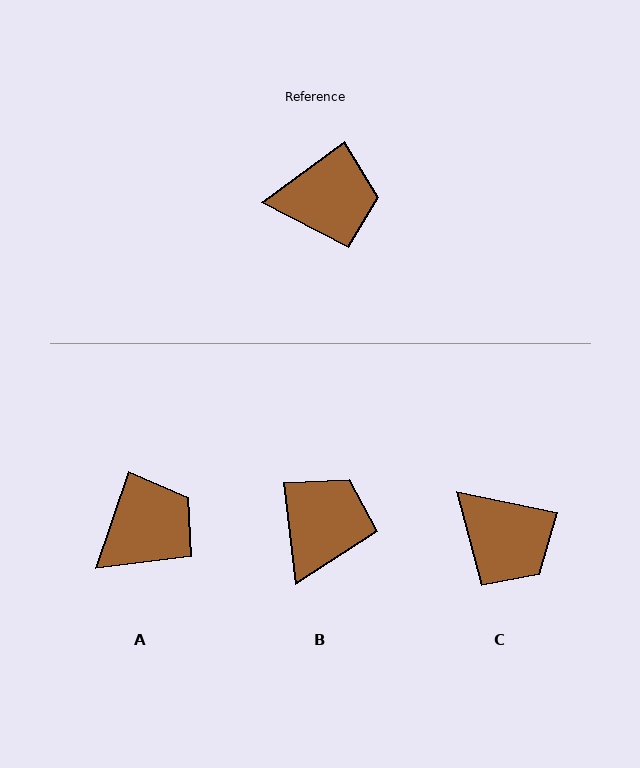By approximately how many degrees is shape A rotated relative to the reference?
Approximately 34 degrees counter-clockwise.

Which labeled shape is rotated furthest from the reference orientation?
B, about 60 degrees away.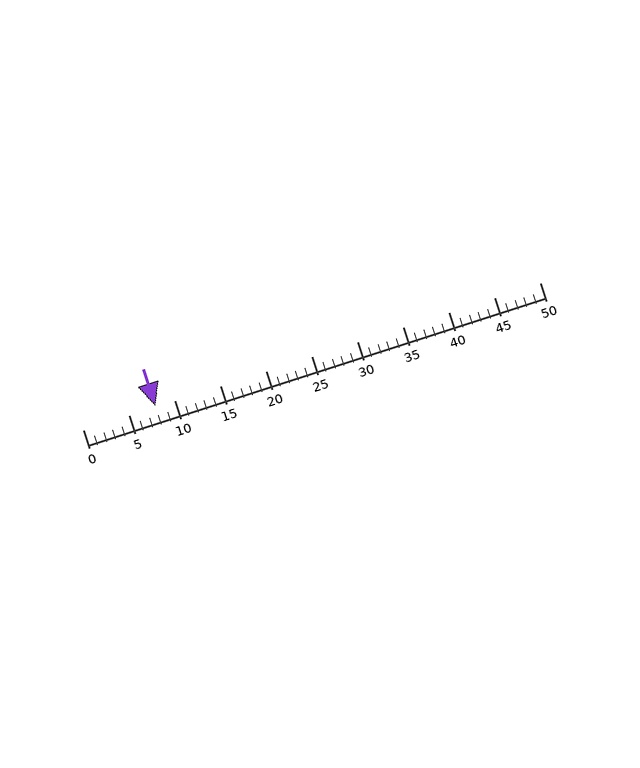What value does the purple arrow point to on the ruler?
The purple arrow points to approximately 8.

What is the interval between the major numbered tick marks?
The major tick marks are spaced 5 units apart.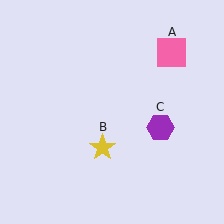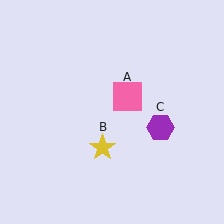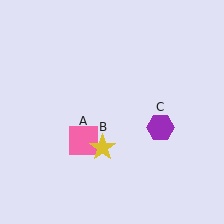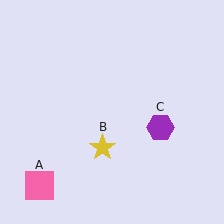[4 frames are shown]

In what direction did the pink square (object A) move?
The pink square (object A) moved down and to the left.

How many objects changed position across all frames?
1 object changed position: pink square (object A).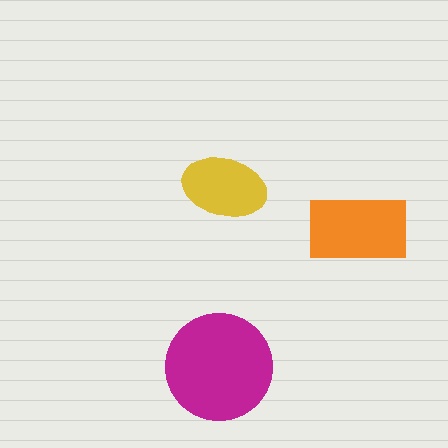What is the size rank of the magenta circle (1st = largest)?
1st.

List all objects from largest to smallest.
The magenta circle, the orange rectangle, the yellow ellipse.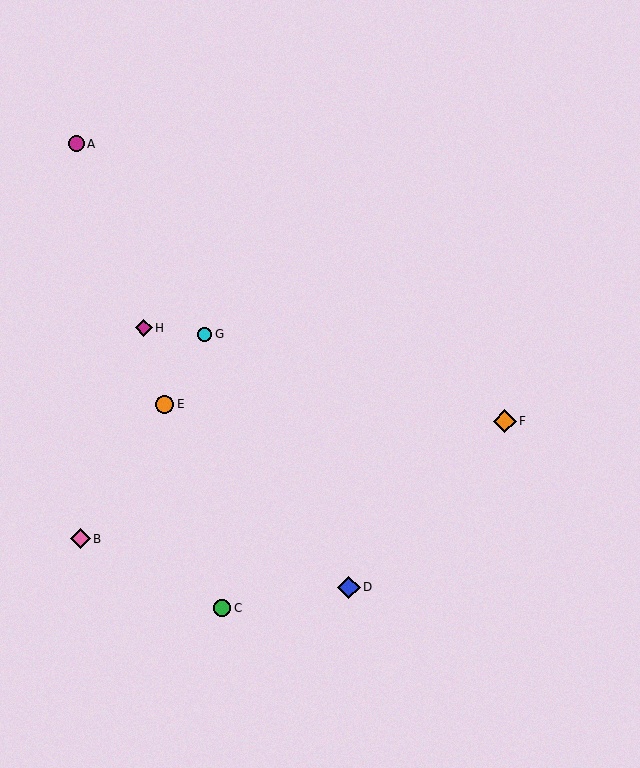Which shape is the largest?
The orange diamond (labeled F) is the largest.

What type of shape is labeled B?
Shape B is a pink diamond.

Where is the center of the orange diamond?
The center of the orange diamond is at (505, 421).